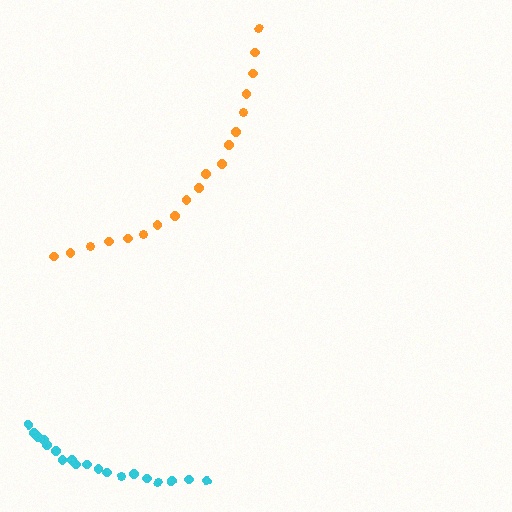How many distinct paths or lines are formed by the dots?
There are 2 distinct paths.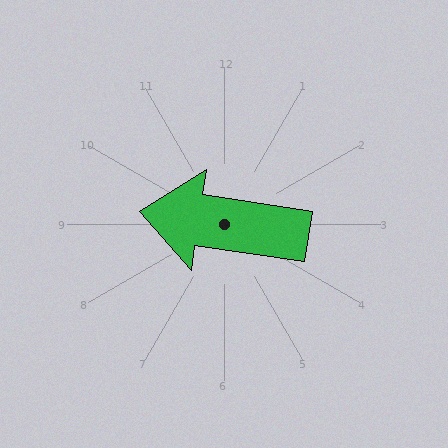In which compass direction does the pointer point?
West.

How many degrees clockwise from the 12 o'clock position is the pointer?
Approximately 278 degrees.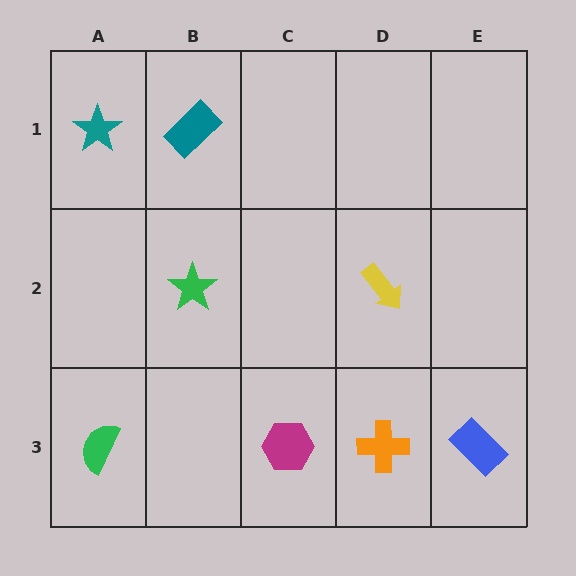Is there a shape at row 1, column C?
No, that cell is empty.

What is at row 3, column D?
An orange cross.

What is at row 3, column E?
A blue rectangle.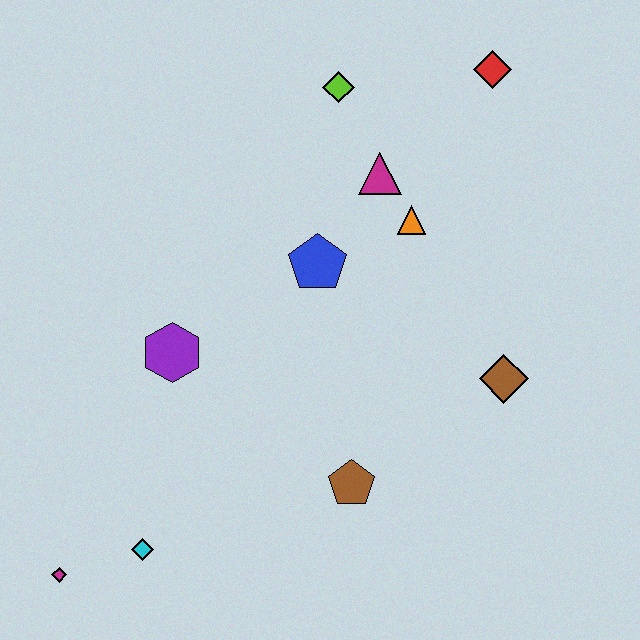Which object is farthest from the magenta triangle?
The magenta diamond is farthest from the magenta triangle.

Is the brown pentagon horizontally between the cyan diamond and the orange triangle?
Yes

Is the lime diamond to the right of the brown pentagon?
No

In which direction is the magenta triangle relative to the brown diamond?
The magenta triangle is above the brown diamond.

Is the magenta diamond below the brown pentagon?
Yes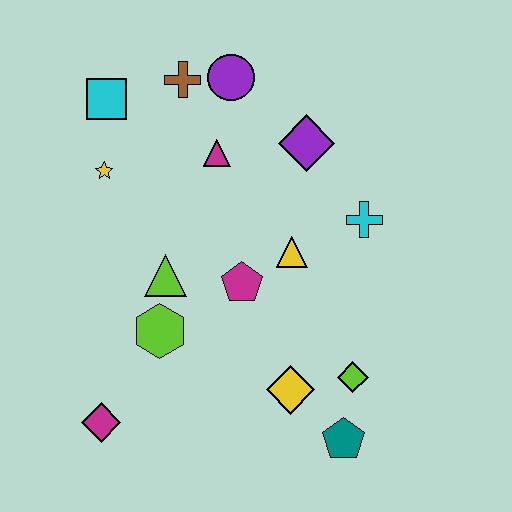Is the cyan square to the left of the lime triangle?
Yes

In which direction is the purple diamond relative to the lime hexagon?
The purple diamond is above the lime hexagon.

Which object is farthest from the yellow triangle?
The magenta diamond is farthest from the yellow triangle.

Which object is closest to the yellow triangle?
The magenta pentagon is closest to the yellow triangle.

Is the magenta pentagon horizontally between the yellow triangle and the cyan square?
Yes